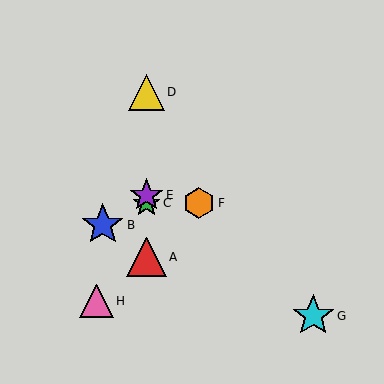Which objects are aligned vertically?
Objects A, C, D, E are aligned vertically.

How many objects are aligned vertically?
4 objects (A, C, D, E) are aligned vertically.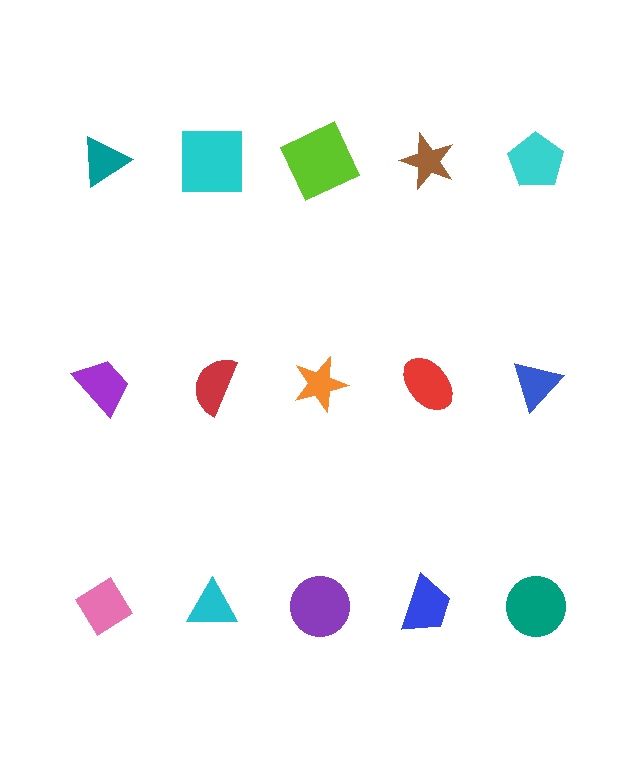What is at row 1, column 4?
A brown star.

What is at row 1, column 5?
A cyan pentagon.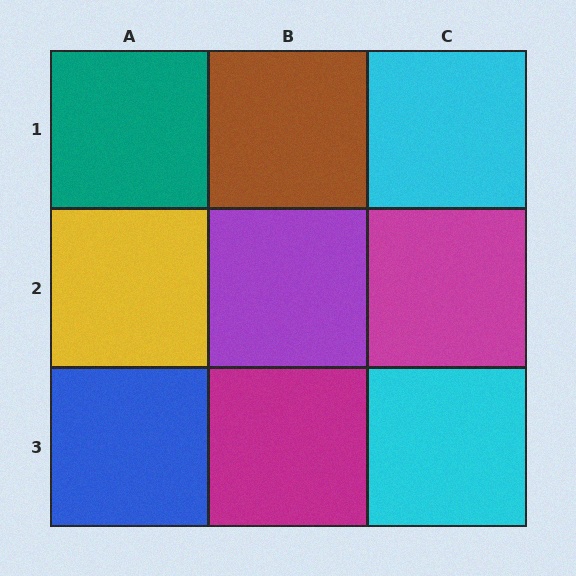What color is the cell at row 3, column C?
Cyan.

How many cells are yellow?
1 cell is yellow.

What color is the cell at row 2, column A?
Yellow.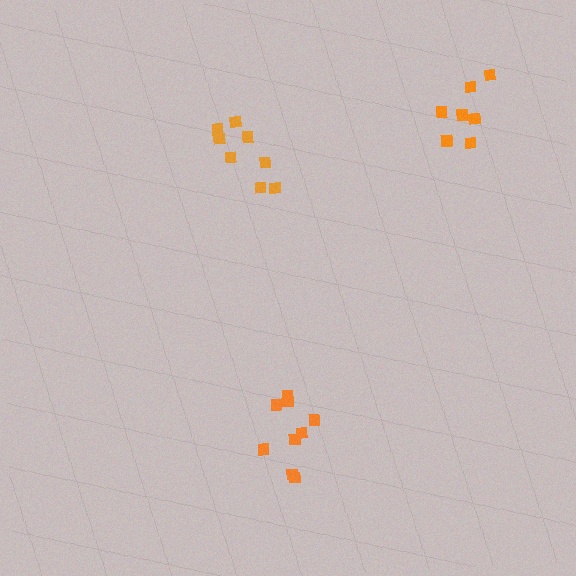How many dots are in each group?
Group 1: 9 dots, Group 2: 8 dots, Group 3: 7 dots (24 total).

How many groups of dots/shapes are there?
There are 3 groups.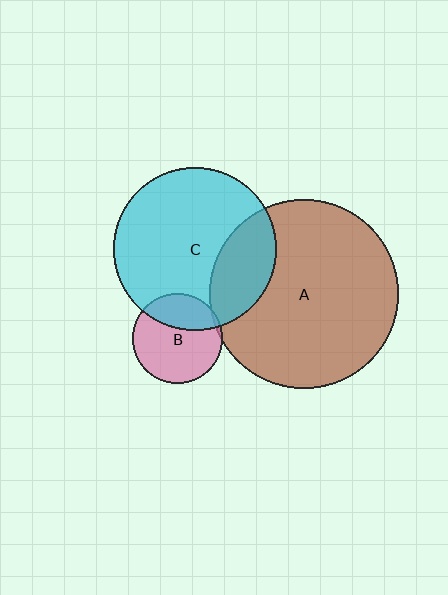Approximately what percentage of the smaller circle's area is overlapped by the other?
Approximately 5%.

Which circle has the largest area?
Circle A (brown).